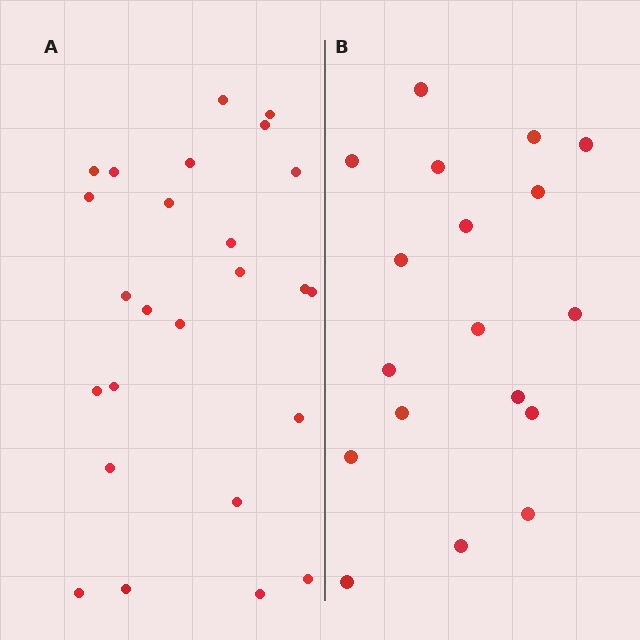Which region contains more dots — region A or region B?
Region A (the left region) has more dots.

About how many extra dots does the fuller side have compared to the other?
Region A has roughly 8 or so more dots than region B.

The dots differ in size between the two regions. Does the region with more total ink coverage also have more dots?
No. Region B has more total ink coverage because its dots are larger, but region A actually contains more individual dots. Total area can be misleading — the number of items is what matters here.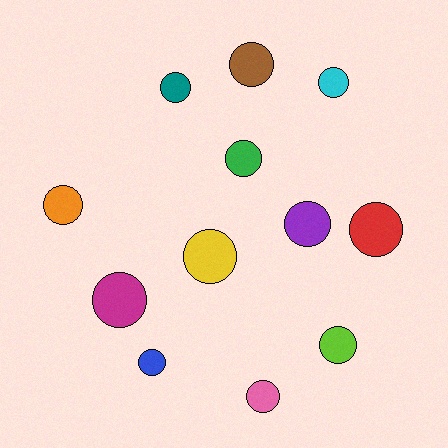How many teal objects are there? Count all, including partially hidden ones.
There is 1 teal object.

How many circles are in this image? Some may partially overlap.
There are 12 circles.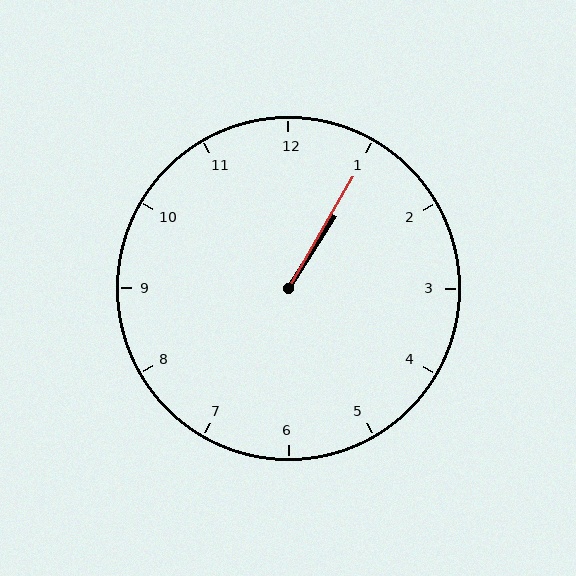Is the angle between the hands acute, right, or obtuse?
It is acute.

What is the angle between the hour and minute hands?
Approximately 2 degrees.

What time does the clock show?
1:05.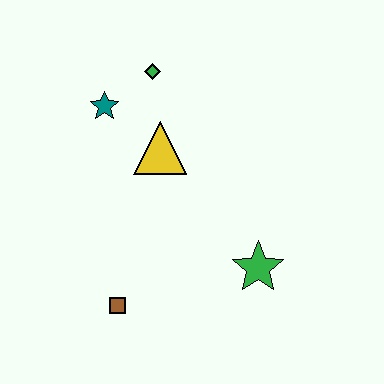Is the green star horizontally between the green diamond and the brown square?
No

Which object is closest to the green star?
The brown square is closest to the green star.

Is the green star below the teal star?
Yes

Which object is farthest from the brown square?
The green diamond is farthest from the brown square.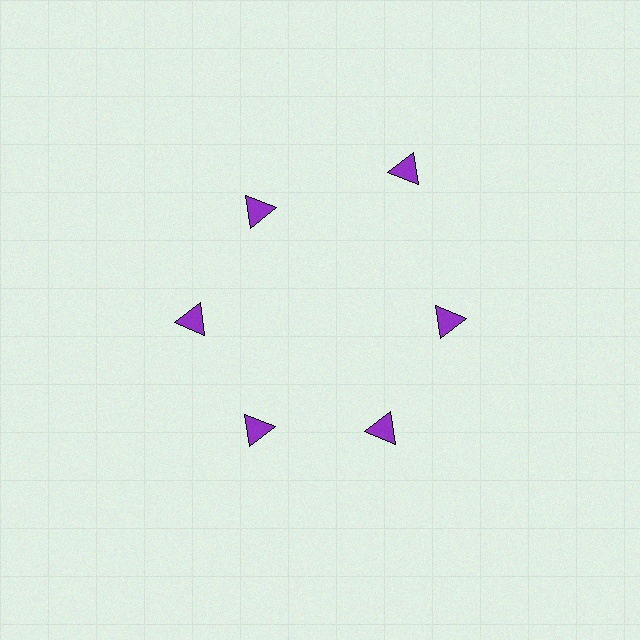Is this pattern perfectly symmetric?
No. The 6 purple triangles are arranged in a ring, but one element near the 1 o'clock position is pushed outward from the center, breaking the 6-fold rotational symmetry.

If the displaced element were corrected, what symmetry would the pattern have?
It would have 6-fold rotational symmetry — the pattern would map onto itself every 60 degrees.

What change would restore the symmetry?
The symmetry would be restored by moving it inward, back onto the ring so that all 6 triangles sit at equal angles and equal distance from the center.